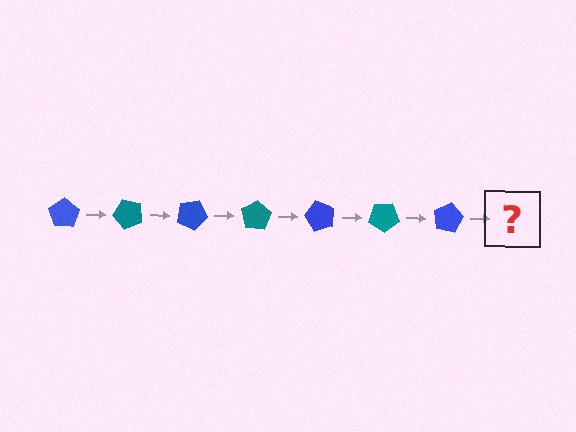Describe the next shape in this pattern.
It should be a teal pentagon, rotated 350 degrees from the start.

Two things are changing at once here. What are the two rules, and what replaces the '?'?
The two rules are that it rotates 50 degrees each step and the color cycles through blue and teal. The '?' should be a teal pentagon, rotated 350 degrees from the start.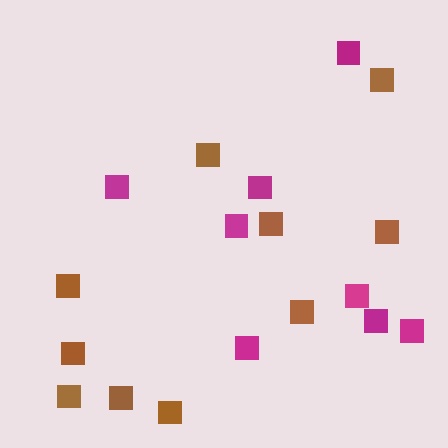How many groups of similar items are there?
There are 2 groups: one group of brown squares (10) and one group of magenta squares (8).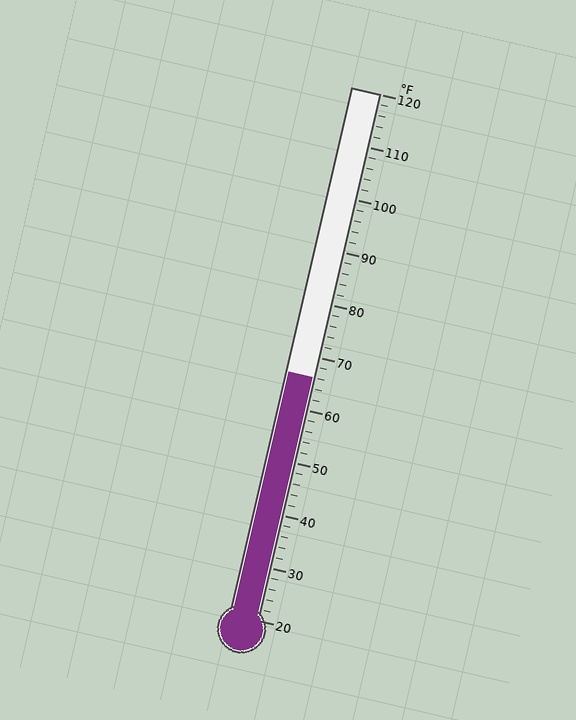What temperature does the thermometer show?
The thermometer shows approximately 66°F.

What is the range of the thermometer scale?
The thermometer scale ranges from 20°F to 120°F.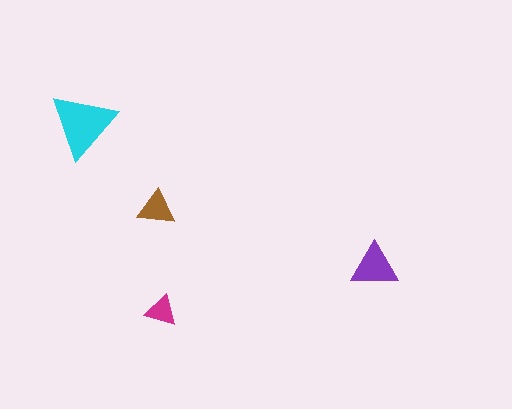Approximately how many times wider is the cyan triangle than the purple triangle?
About 1.5 times wider.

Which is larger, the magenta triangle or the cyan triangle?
The cyan one.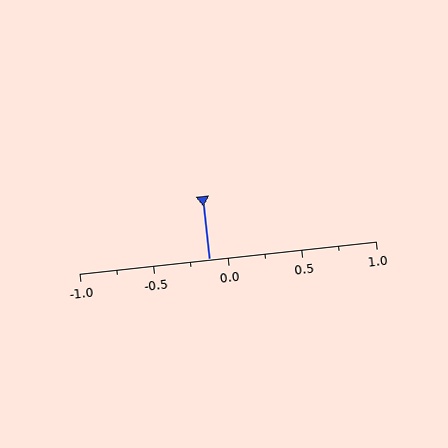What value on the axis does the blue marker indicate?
The marker indicates approximately -0.12.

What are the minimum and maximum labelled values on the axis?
The axis runs from -1.0 to 1.0.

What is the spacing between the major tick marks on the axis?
The major ticks are spaced 0.5 apart.